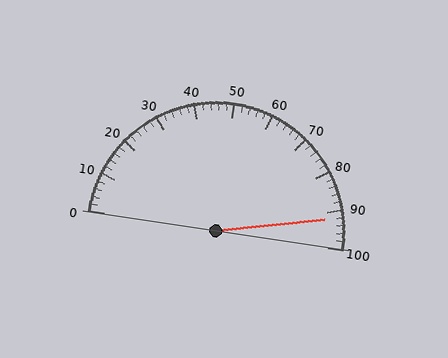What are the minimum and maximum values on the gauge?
The gauge ranges from 0 to 100.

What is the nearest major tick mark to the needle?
The nearest major tick mark is 90.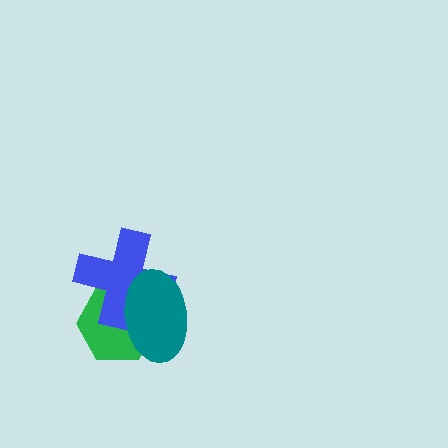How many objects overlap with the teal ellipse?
2 objects overlap with the teal ellipse.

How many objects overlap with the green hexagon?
2 objects overlap with the green hexagon.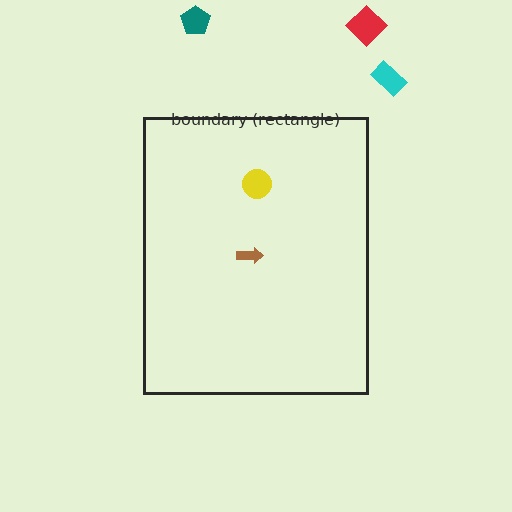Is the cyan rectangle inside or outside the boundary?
Outside.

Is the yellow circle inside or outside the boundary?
Inside.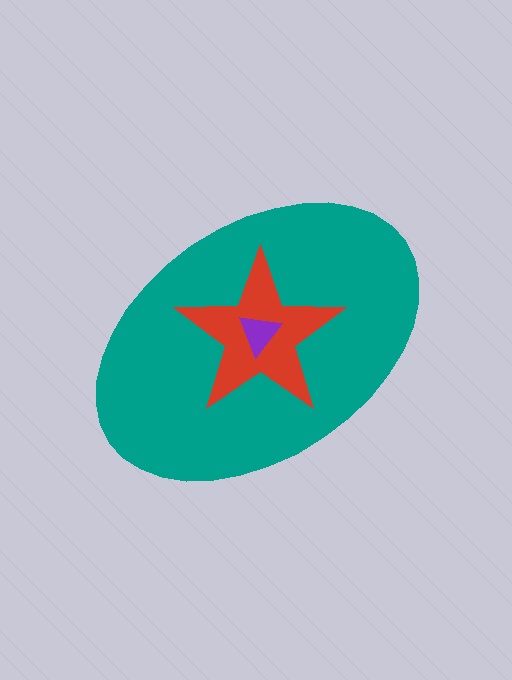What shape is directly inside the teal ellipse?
The red star.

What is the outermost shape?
The teal ellipse.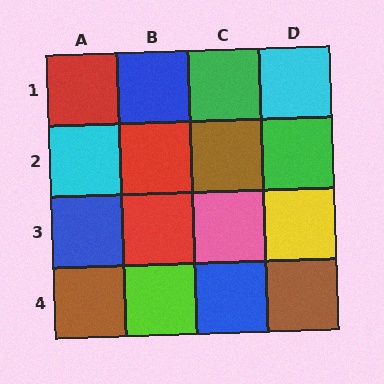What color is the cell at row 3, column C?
Pink.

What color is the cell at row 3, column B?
Red.